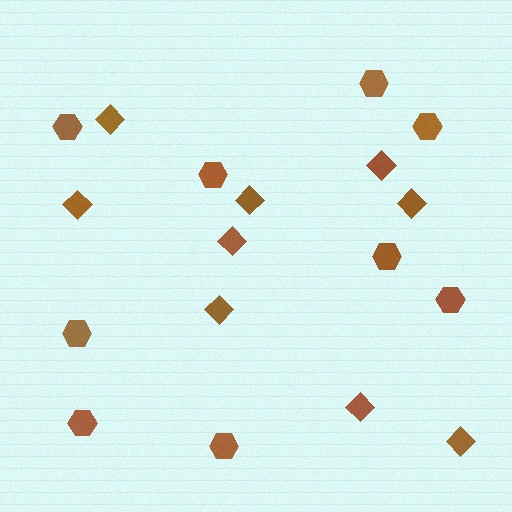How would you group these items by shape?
There are 2 groups: one group of hexagons (9) and one group of diamonds (9).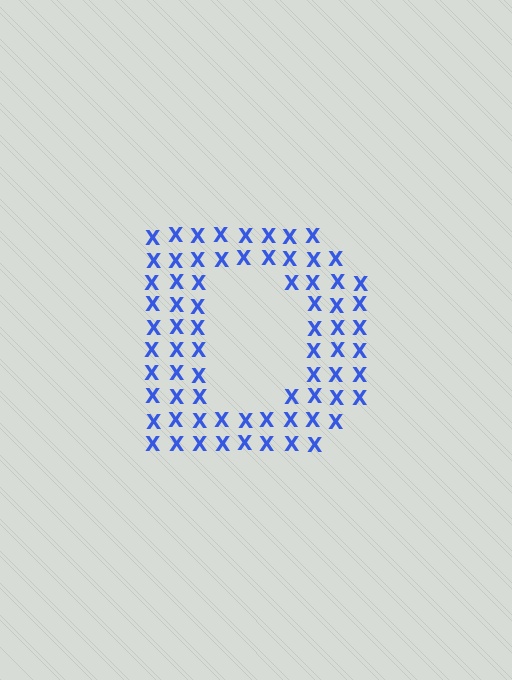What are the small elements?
The small elements are letter X's.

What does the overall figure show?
The overall figure shows the letter D.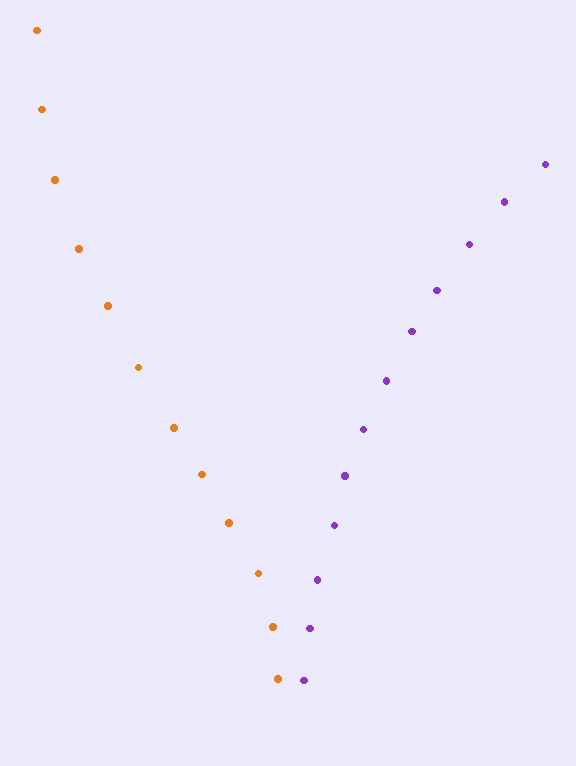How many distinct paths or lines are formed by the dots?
There are 2 distinct paths.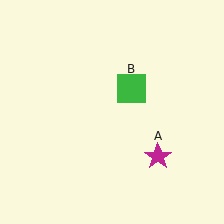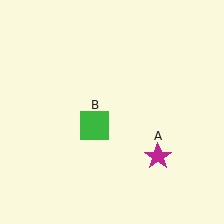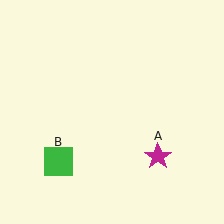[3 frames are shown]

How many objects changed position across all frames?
1 object changed position: green square (object B).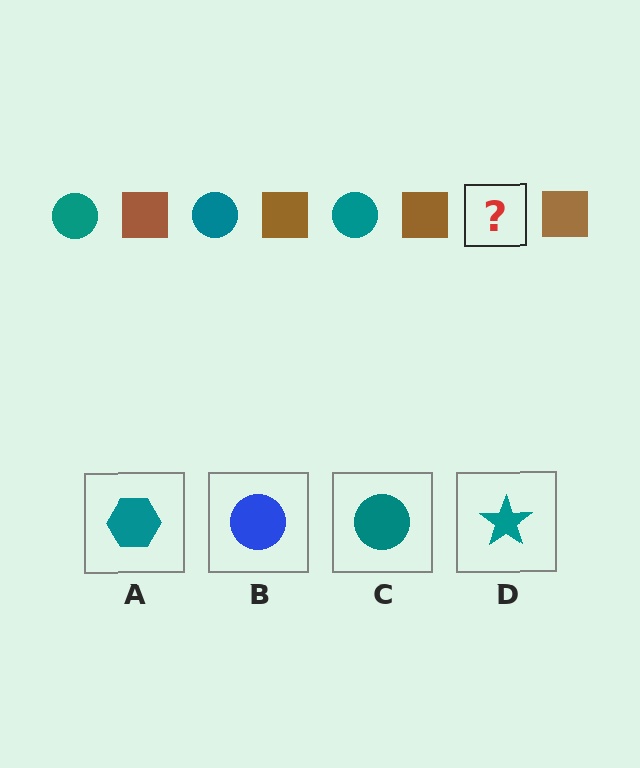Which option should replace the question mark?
Option C.